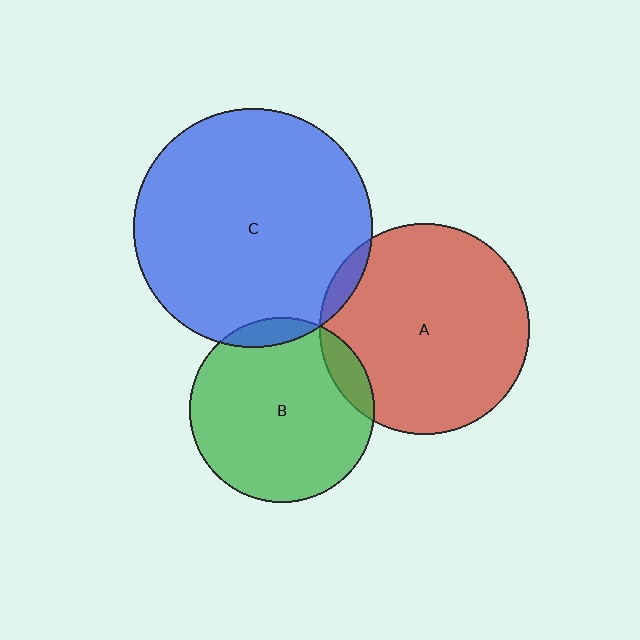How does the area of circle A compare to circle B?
Approximately 1.3 times.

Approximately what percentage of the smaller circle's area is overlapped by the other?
Approximately 5%.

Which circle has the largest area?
Circle C (blue).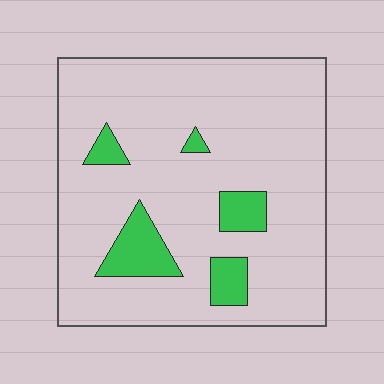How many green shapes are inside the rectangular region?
5.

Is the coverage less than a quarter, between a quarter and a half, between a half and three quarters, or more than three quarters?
Less than a quarter.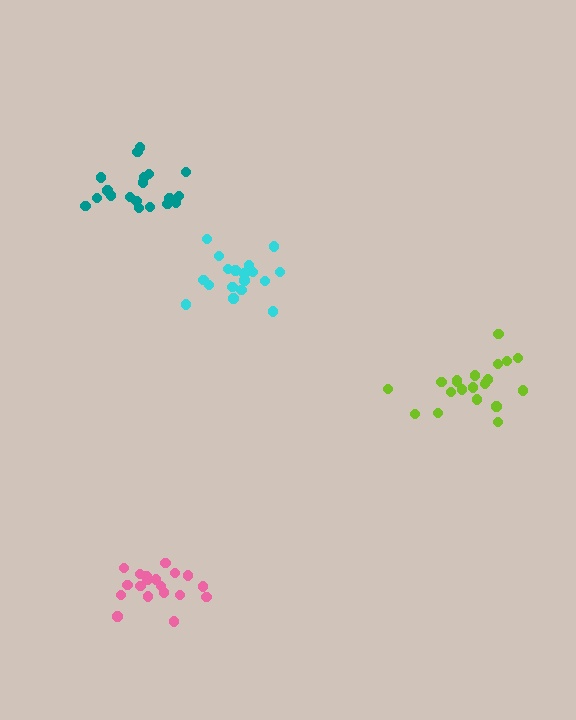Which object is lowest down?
The pink cluster is bottommost.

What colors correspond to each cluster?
The clusters are colored: cyan, lime, pink, teal.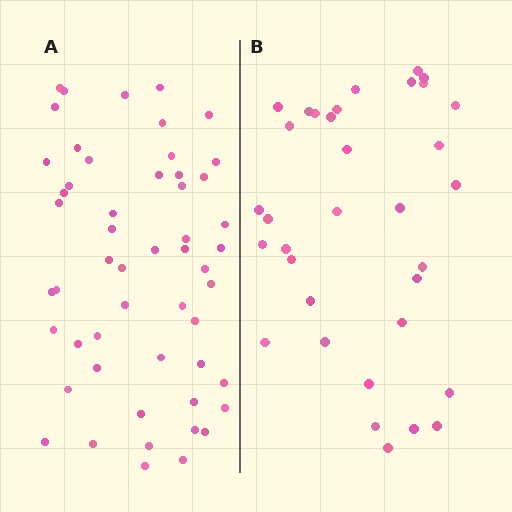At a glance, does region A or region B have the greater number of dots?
Region A (the left region) has more dots.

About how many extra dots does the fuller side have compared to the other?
Region A has approximately 20 more dots than region B.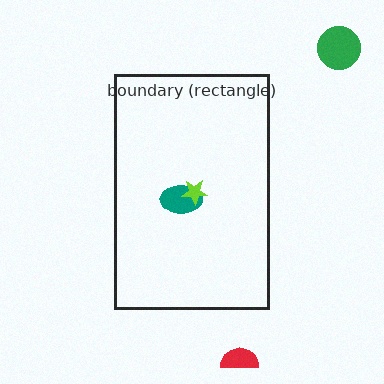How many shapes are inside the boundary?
2 inside, 2 outside.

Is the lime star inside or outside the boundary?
Inside.